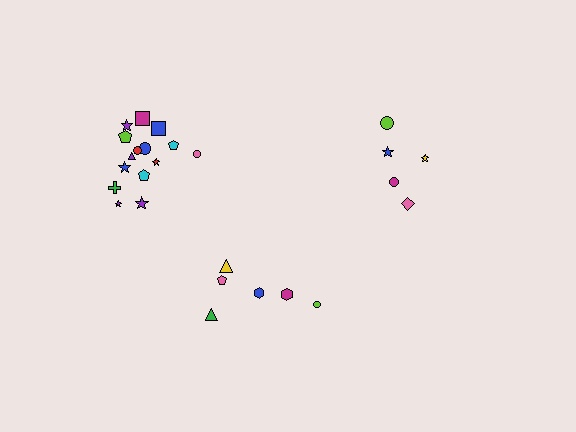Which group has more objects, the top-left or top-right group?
The top-left group.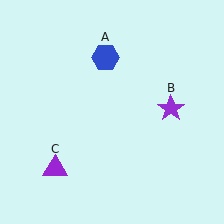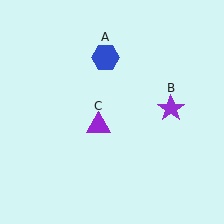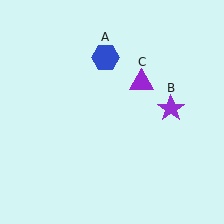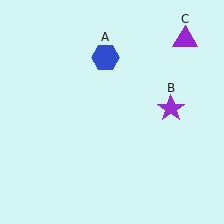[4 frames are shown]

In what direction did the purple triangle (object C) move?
The purple triangle (object C) moved up and to the right.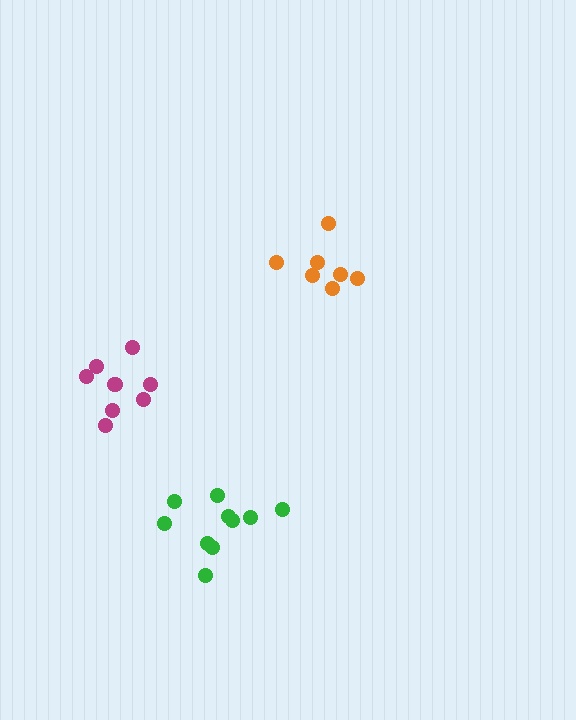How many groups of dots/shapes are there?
There are 3 groups.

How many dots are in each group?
Group 1: 9 dots, Group 2: 10 dots, Group 3: 7 dots (26 total).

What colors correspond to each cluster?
The clusters are colored: magenta, green, orange.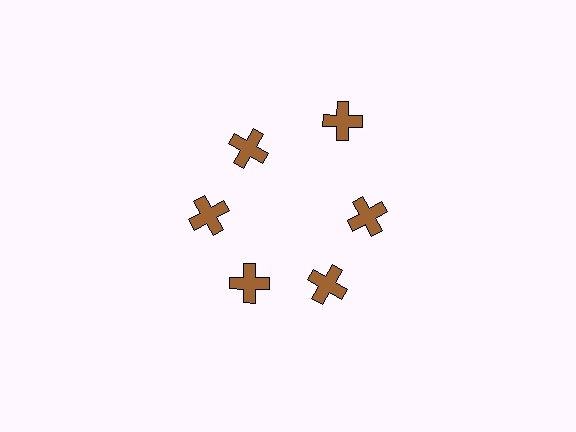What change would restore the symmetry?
The symmetry would be restored by moving it inward, back onto the ring so that all 6 crosses sit at equal angles and equal distance from the center.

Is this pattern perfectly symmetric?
No. The 6 brown crosses are arranged in a ring, but one element near the 1 o'clock position is pushed outward from the center, breaking the 6-fold rotational symmetry.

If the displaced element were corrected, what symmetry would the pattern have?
It would have 6-fold rotational symmetry — the pattern would map onto itself every 60 degrees.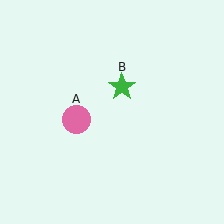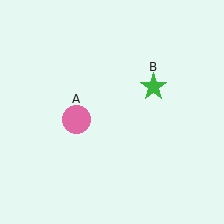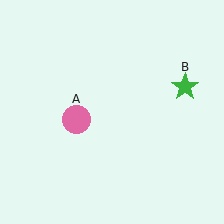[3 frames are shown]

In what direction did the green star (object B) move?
The green star (object B) moved right.